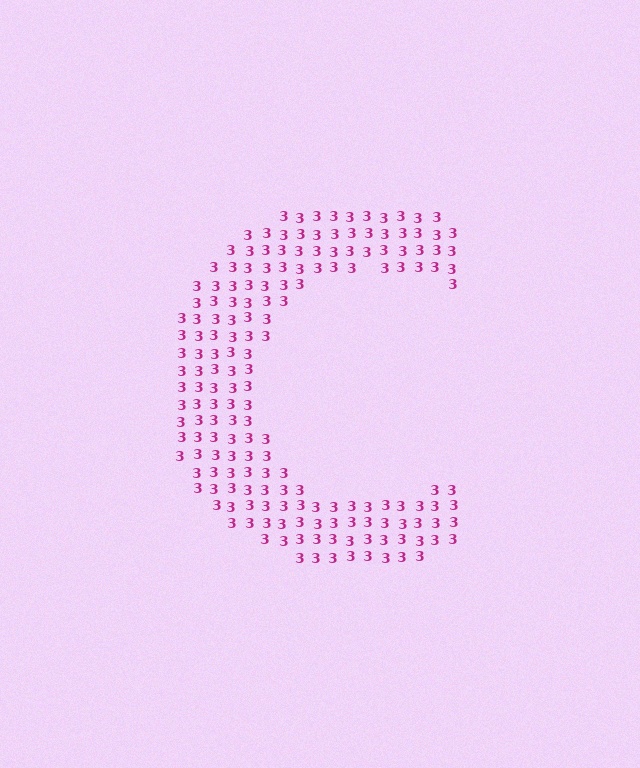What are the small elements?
The small elements are digit 3's.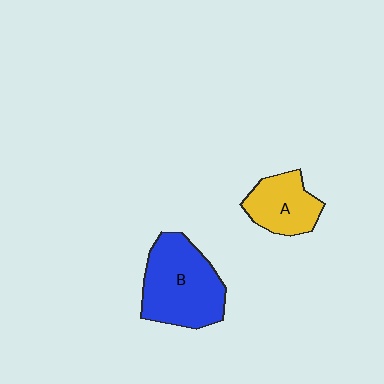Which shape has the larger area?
Shape B (blue).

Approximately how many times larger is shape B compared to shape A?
Approximately 1.7 times.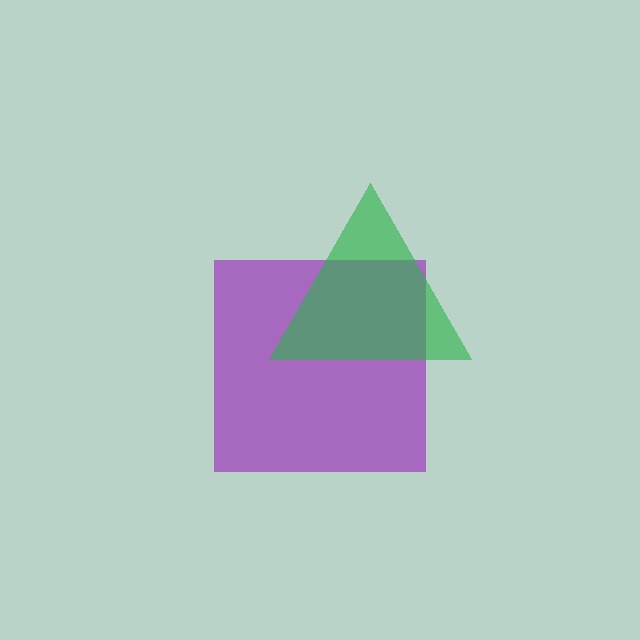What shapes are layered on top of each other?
The layered shapes are: a purple square, a green triangle.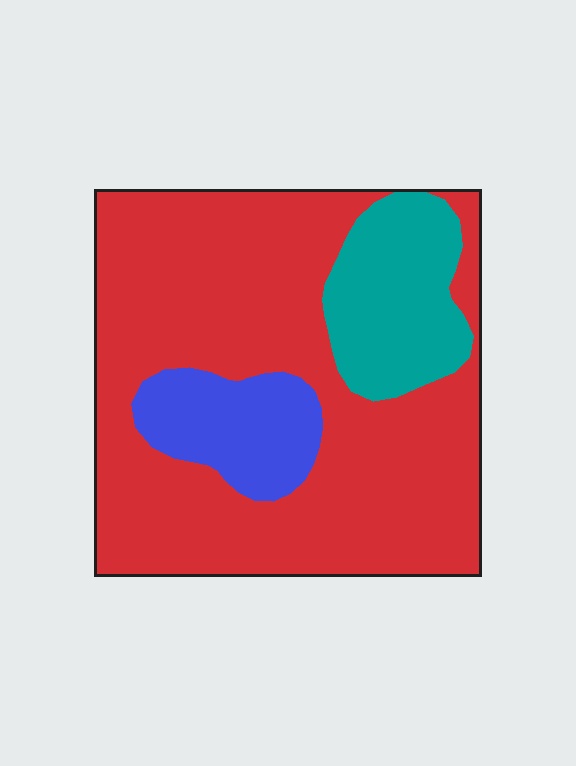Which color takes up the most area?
Red, at roughly 70%.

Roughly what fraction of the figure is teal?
Teal covers around 15% of the figure.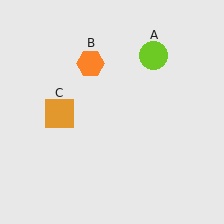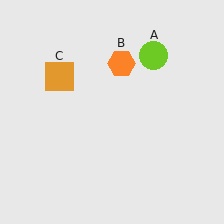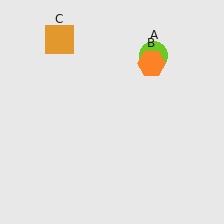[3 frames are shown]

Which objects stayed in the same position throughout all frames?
Lime circle (object A) remained stationary.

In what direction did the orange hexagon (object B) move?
The orange hexagon (object B) moved right.